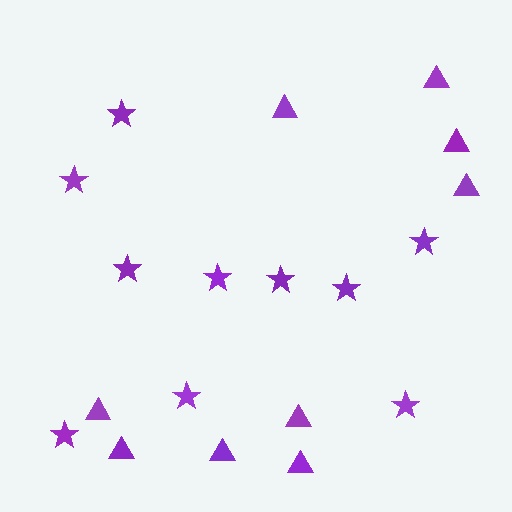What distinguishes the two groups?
There are 2 groups: one group of stars (10) and one group of triangles (9).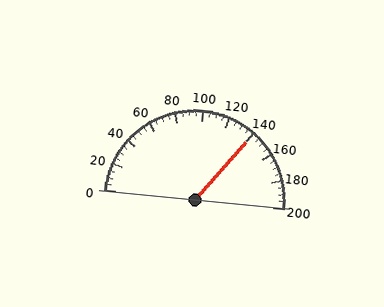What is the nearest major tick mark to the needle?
The nearest major tick mark is 140.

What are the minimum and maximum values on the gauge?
The gauge ranges from 0 to 200.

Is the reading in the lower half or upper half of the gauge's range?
The reading is in the upper half of the range (0 to 200).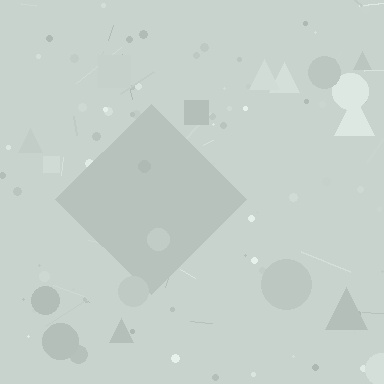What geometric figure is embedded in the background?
A diamond is embedded in the background.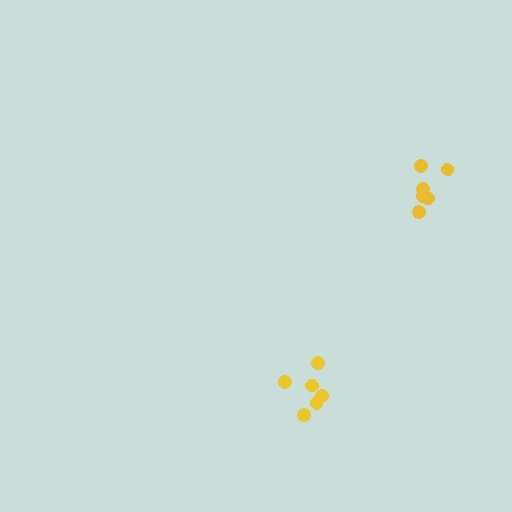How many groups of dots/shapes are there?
There are 2 groups.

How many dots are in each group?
Group 1: 6 dots, Group 2: 6 dots (12 total).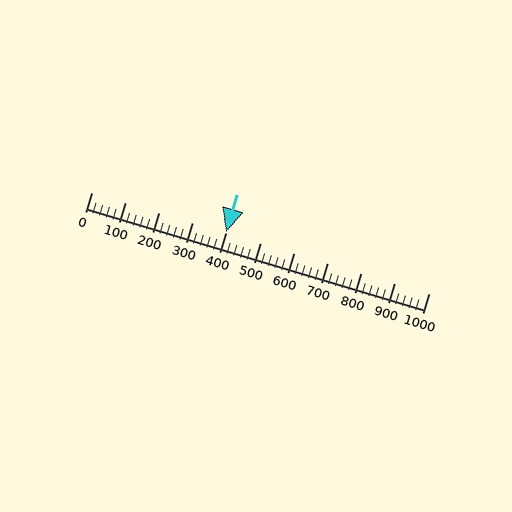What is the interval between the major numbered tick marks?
The major tick marks are spaced 100 units apart.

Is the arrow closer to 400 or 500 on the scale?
The arrow is closer to 400.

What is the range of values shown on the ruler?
The ruler shows values from 0 to 1000.